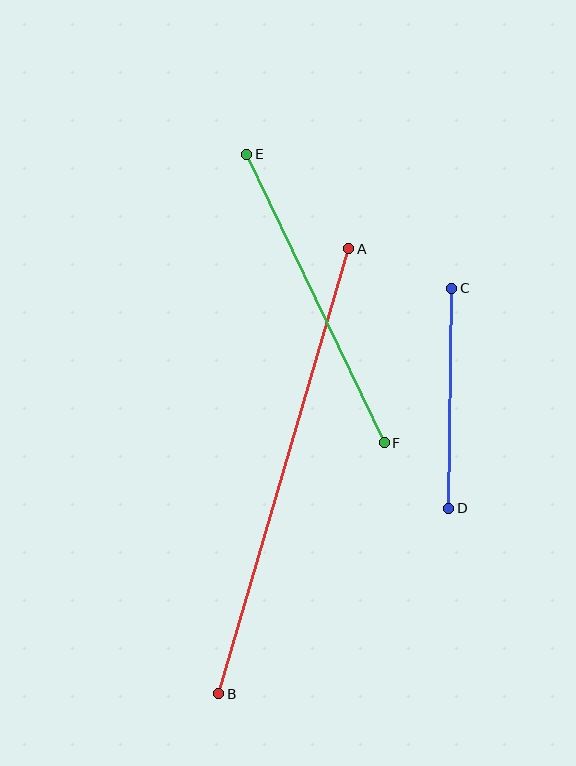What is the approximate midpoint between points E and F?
The midpoint is at approximately (315, 299) pixels.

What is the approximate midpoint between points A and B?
The midpoint is at approximately (284, 471) pixels.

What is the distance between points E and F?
The distance is approximately 319 pixels.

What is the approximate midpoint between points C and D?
The midpoint is at approximately (450, 398) pixels.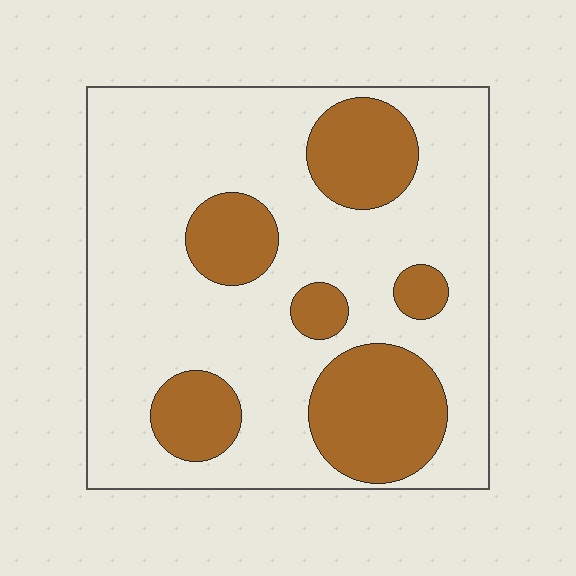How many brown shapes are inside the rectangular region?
6.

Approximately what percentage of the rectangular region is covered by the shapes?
Approximately 25%.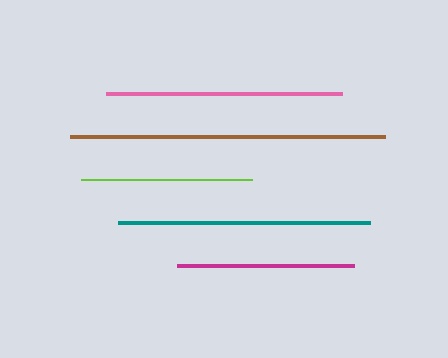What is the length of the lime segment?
The lime segment is approximately 171 pixels long.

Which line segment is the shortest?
The lime line is the shortest at approximately 171 pixels.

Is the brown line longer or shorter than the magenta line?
The brown line is longer than the magenta line.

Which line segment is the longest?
The brown line is the longest at approximately 316 pixels.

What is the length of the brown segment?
The brown segment is approximately 316 pixels long.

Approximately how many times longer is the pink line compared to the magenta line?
The pink line is approximately 1.3 times the length of the magenta line.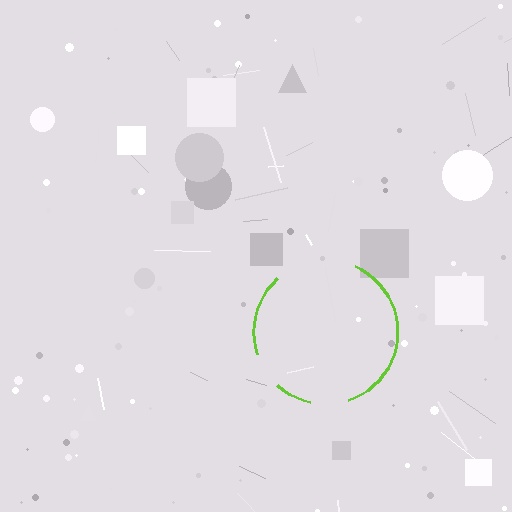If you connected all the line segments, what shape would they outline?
They would outline a circle.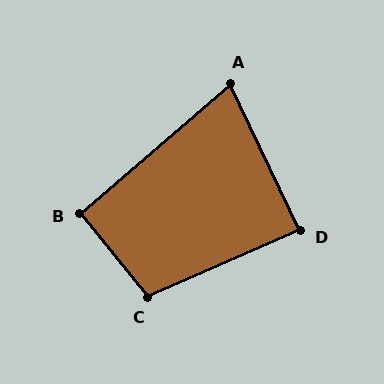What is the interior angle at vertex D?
Approximately 88 degrees (approximately right).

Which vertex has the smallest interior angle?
A, at approximately 75 degrees.